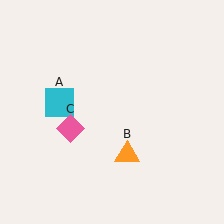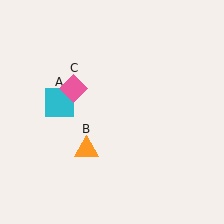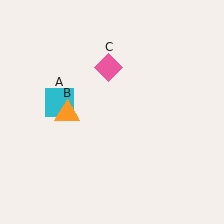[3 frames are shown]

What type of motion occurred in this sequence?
The orange triangle (object B), pink diamond (object C) rotated clockwise around the center of the scene.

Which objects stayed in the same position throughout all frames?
Cyan square (object A) remained stationary.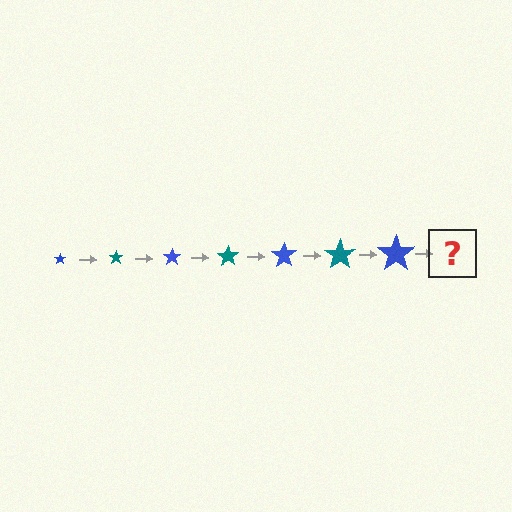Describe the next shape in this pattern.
It should be a teal star, larger than the previous one.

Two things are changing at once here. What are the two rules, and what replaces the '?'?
The two rules are that the star grows larger each step and the color cycles through blue and teal. The '?' should be a teal star, larger than the previous one.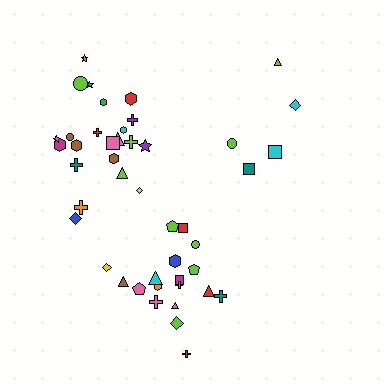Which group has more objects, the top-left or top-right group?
The top-left group.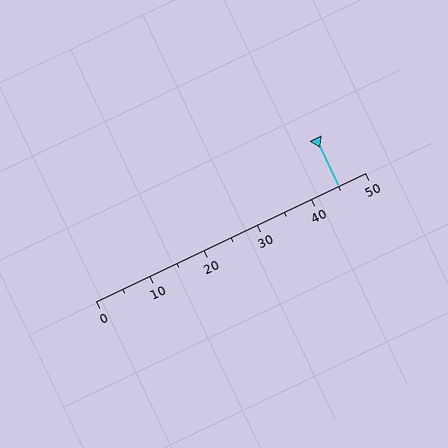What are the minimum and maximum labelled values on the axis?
The axis runs from 0 to 50.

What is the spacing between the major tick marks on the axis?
The major ticks are spaced 10 apart.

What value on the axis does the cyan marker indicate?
The marker indicates approximately 45.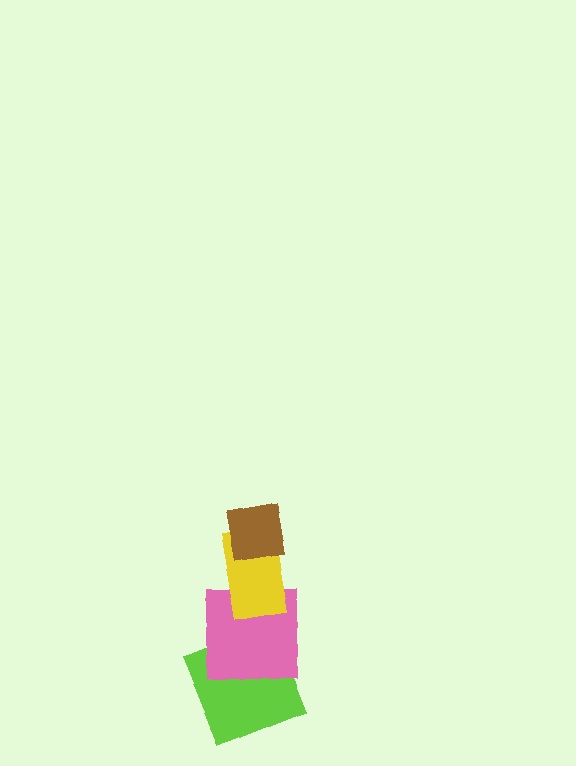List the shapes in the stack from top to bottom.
From top to bottom: the brown square, the yellow rectangle, the pink square, the lime square.